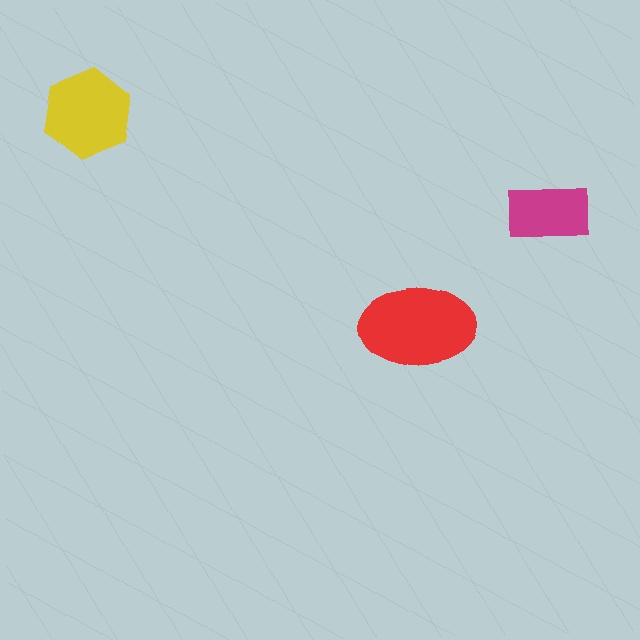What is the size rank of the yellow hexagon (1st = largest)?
2nd.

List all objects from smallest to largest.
The magenta rectangle, the yellow hexagon, the red ellipse.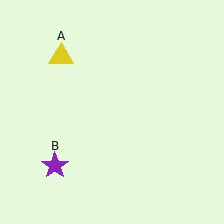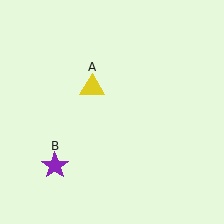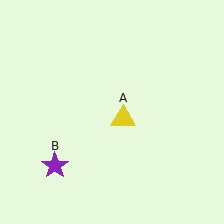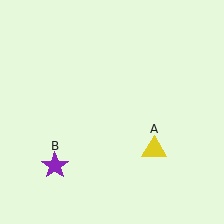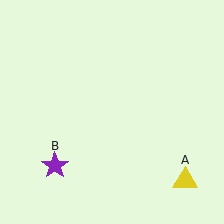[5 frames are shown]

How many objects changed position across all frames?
1 object changed position: yellow triangle (object A).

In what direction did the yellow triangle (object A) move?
The yellow triangle (object A) moved down and to the right.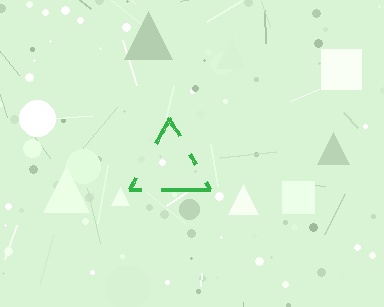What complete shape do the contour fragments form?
The contour fragments form a triangle.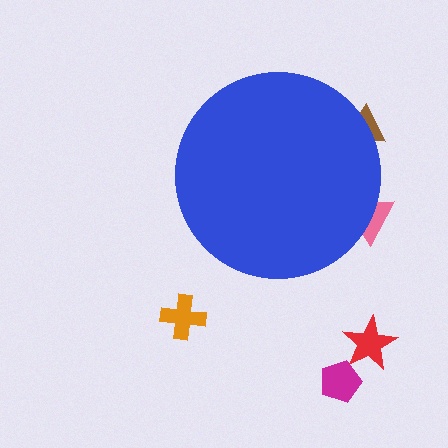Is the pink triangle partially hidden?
Yes, the pink triangle is partially hidden behind the blue circle.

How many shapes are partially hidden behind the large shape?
2 shapes are partially hidden.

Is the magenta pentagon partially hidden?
No, the magenta pentagon is fully visible.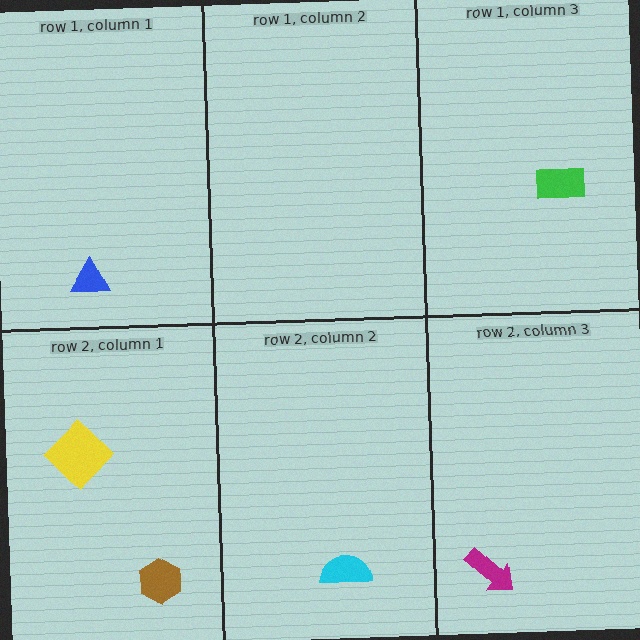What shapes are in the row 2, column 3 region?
The magenta arrow.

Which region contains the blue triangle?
The row 1, column 1 region.